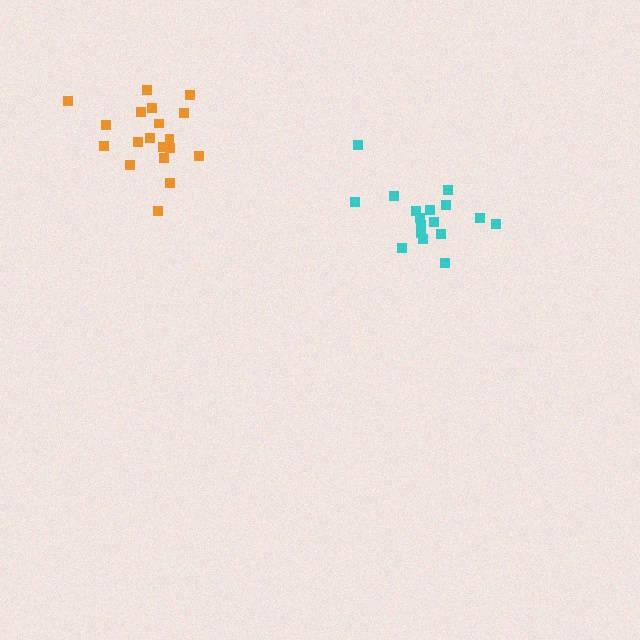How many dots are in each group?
Group 1: 19 dots, Group 2: 17 dots (36 total).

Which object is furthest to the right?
The cyan cluster is rightmost.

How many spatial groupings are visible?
There are 2 spatial groupings.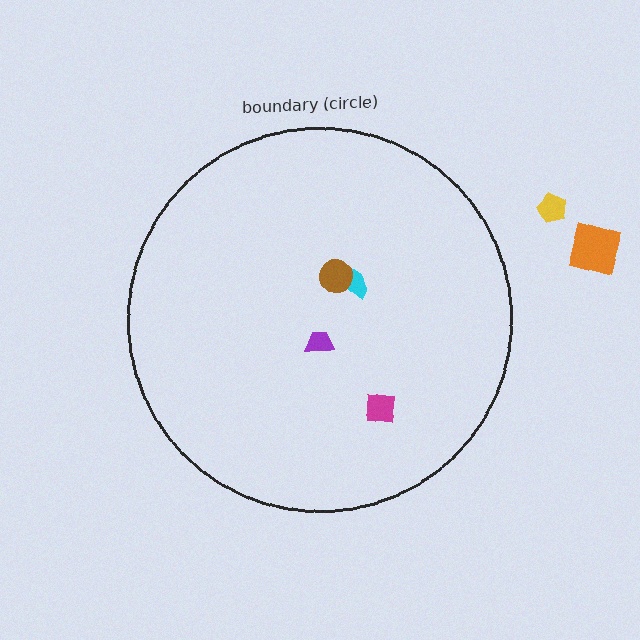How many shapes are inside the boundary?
4 inside, 2 outside.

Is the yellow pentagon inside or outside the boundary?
Outside.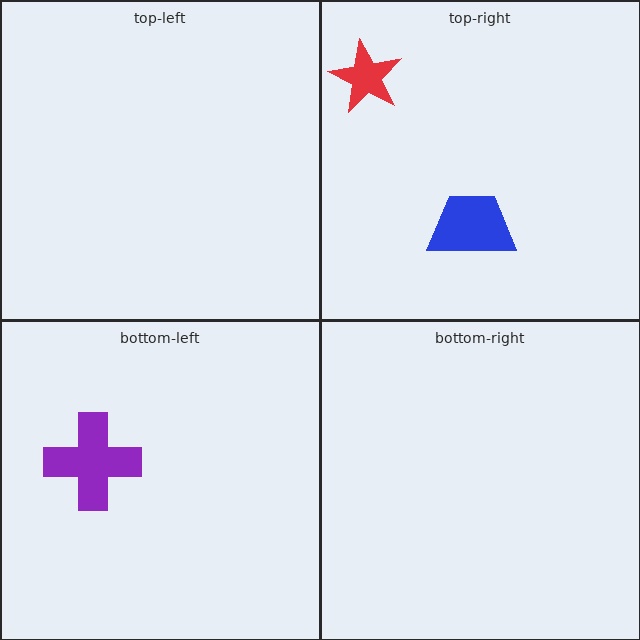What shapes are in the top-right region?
The red star, the blue trapezoid.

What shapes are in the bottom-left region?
The purple cross.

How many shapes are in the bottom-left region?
1.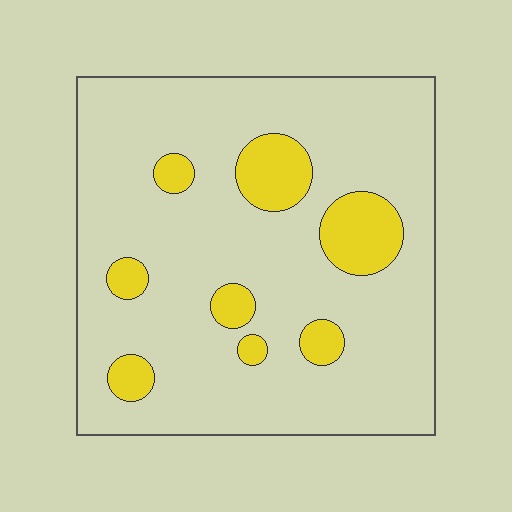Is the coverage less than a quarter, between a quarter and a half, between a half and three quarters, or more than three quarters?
Less than a quarter.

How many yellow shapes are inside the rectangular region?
8.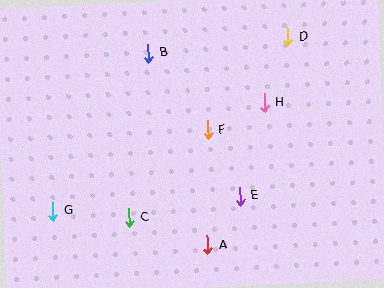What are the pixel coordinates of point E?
Point E is at (240, 196).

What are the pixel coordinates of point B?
Point B is at (148, 53).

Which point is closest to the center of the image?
Point F at (208, 130) is closest to the center.